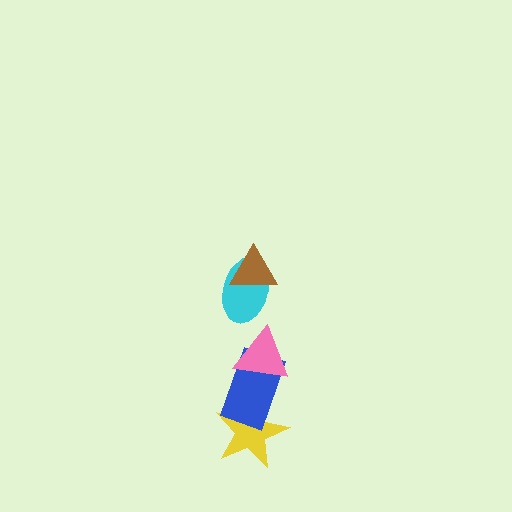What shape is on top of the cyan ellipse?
The brown triangle is on top of the cyan ellipse.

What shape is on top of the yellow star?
The blue rectangle is on top of the yellow star.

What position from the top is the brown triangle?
The brown triangle is 1st from the top.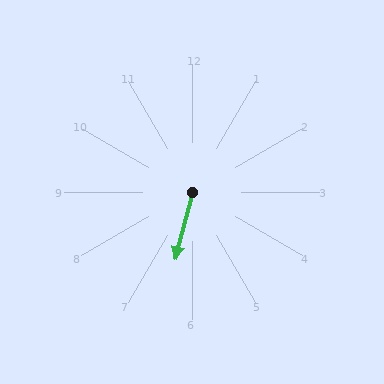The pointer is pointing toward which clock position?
Roughly 6 o'clock.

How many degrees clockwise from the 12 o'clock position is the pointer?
Approximately 194 degrees.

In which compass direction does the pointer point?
South.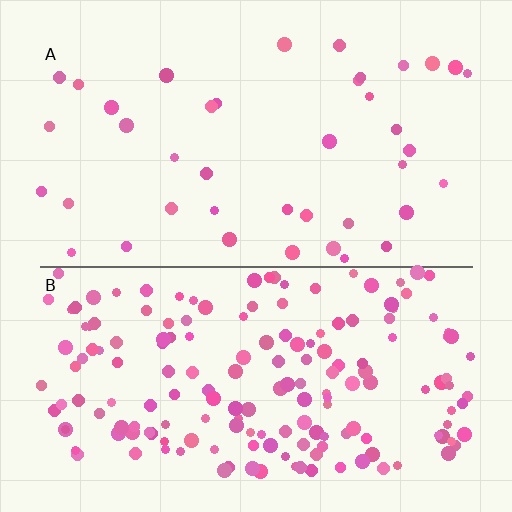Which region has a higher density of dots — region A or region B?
B (the bottom).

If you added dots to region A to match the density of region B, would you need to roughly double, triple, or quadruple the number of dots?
Approximately quadruple.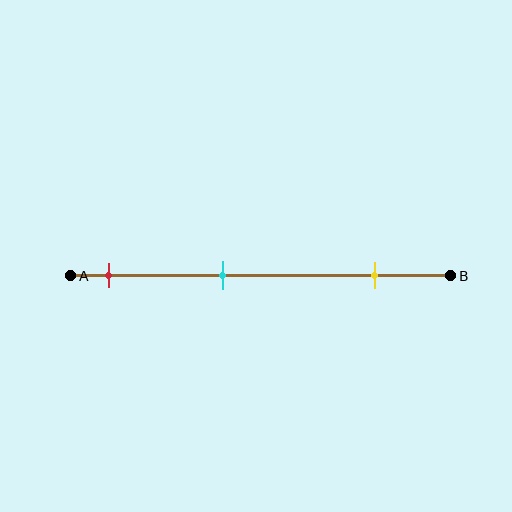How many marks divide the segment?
There are 3 marks dividing the segment.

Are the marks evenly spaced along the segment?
Yes, the marks are approximately evenly spaced.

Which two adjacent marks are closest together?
The red and cyan marks are the closest adjacent pair.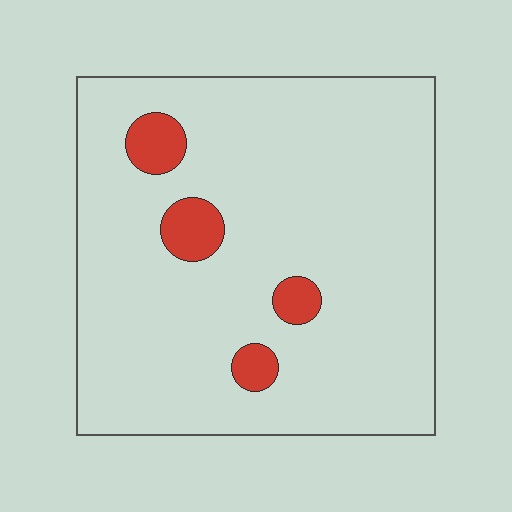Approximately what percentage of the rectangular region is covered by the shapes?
Approximately 10%.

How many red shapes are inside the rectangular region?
4.